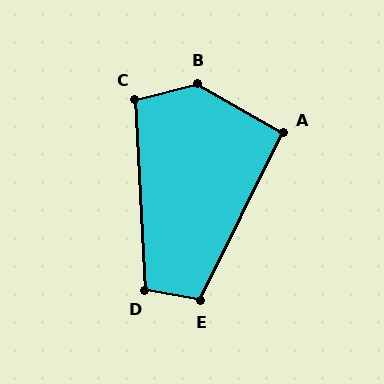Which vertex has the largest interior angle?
B, at approximately 136 degrees.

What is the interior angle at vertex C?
Approximately 102 degrees (obtuse).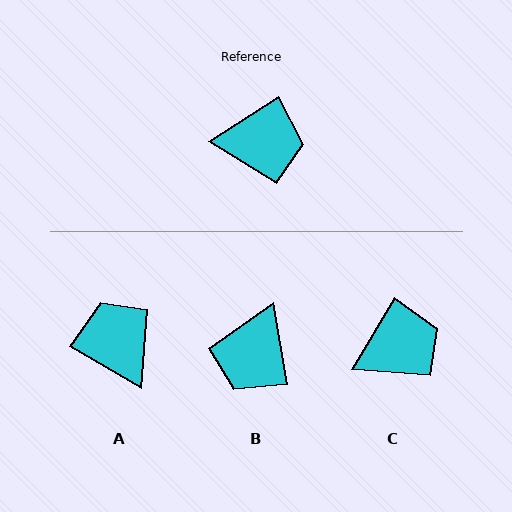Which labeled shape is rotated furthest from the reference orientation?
A, about 117 degrees away.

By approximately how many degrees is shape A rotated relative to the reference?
Approximately 117 degrees counter-clockwise.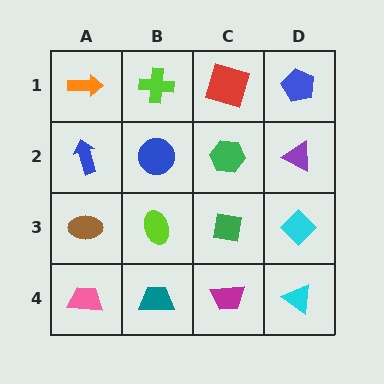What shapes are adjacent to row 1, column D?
A purple triangle (row 2, column D), a red square (row 1, column C).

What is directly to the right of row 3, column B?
A green square.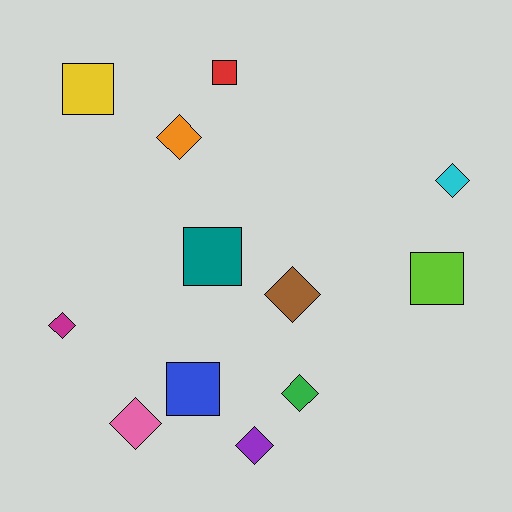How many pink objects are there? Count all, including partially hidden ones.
There is 1 pink object.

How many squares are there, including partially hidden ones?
There are 5 squares.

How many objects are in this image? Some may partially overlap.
There are 12 objects.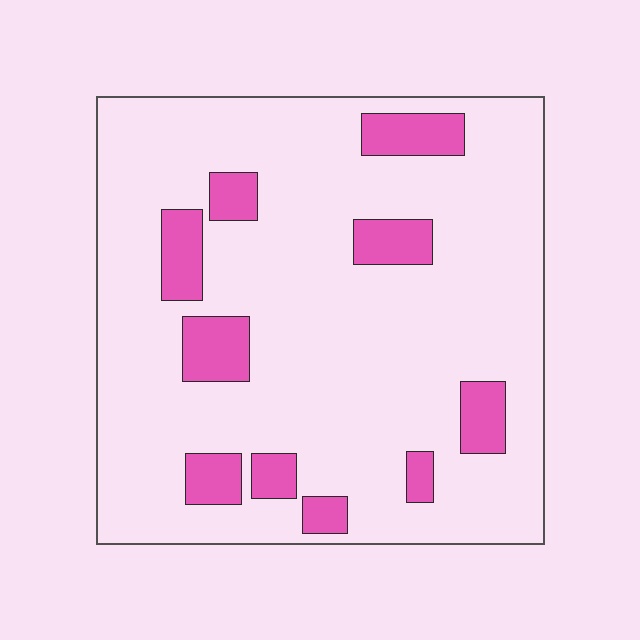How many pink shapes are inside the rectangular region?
10.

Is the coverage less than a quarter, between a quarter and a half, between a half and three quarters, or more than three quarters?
Less than a quarter.